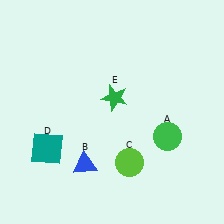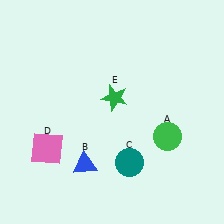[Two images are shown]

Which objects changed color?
C changed from lime to teal. D changed from teal to pink.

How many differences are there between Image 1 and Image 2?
There are 2 differences between the two images.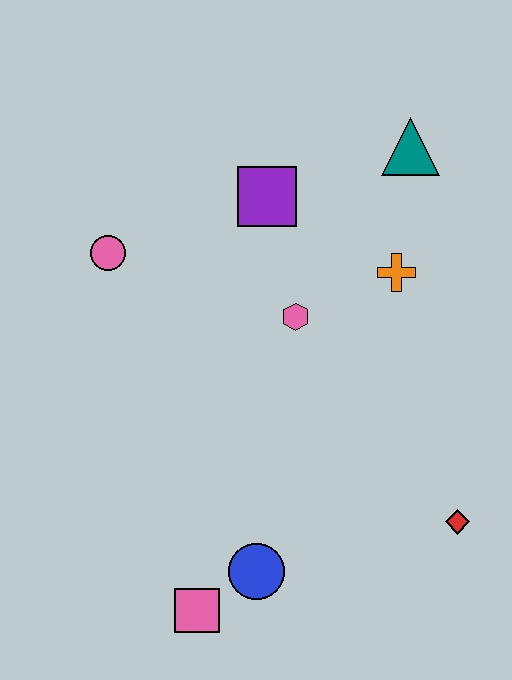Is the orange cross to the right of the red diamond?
No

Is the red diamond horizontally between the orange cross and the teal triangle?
No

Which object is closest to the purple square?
The pink hexagon is closest to the purple square.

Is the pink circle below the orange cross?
No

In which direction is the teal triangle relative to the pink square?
The teal triangle is above the pink square.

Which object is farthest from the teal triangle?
The pink square is farthest from the teal triangle.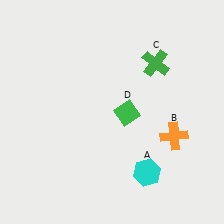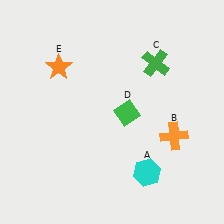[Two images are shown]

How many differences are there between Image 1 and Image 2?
There is 1 difference between the two images.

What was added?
An orange star (E) was added in Image 2.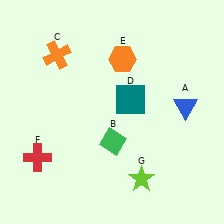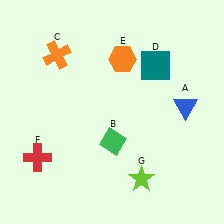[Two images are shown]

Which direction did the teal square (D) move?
The teal square (D) moved up.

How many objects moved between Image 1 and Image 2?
1 object moved between the two images.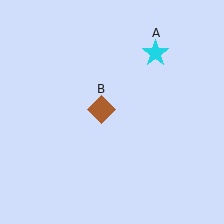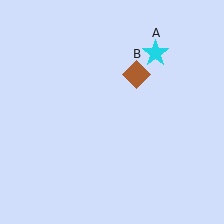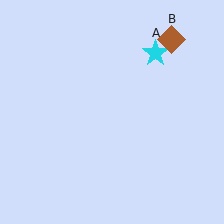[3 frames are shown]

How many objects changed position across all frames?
1 object changed position: brown diamond (object B).